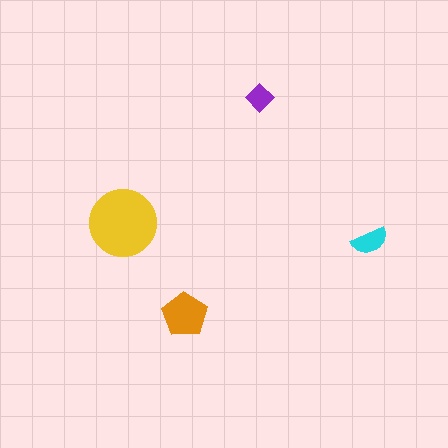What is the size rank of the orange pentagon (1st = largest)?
2nd.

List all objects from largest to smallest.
The yellow circle, the orange pentagon, the cyan semicircle, the purple diamond.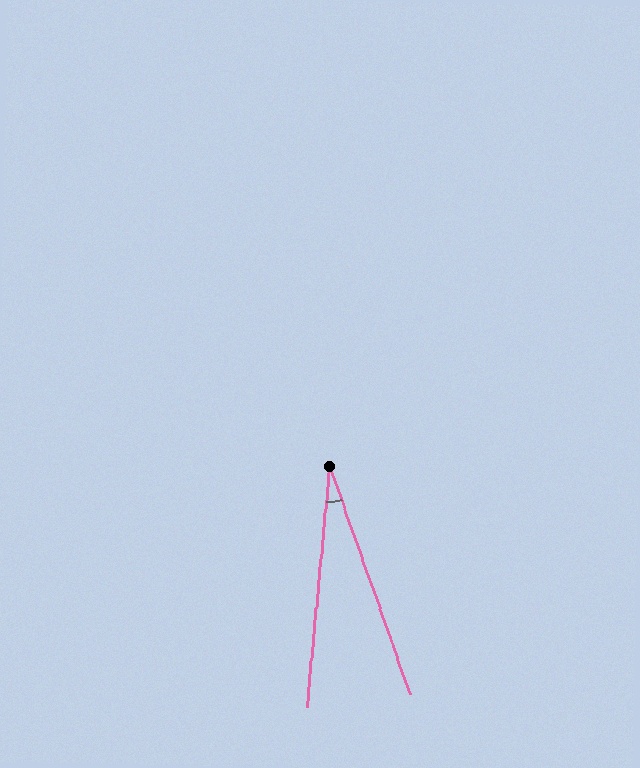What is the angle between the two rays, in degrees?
Approximately 25 degrees.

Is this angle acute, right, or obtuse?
It is acute.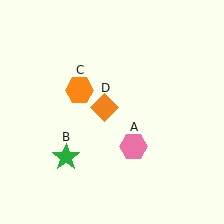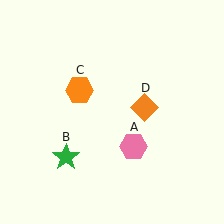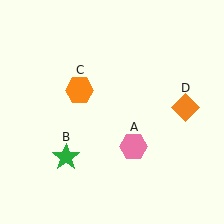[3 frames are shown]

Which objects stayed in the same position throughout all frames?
Pink hexagon (object A) and green star (object B) and orange hexagon (object C) remained stationary.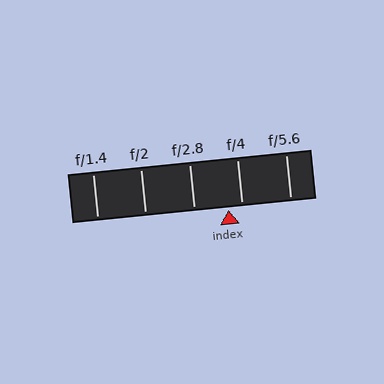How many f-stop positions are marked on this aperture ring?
There are 5 f-stop positions marked.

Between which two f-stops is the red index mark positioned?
The index mark is between f/2.8 and f/4.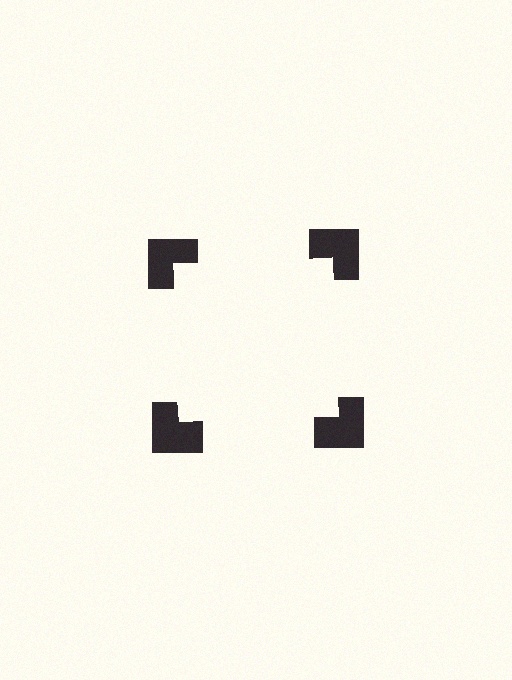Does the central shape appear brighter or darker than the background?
It typically appears slightly brighter than the background, even though no actual brightness change is drawn.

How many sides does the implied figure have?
4 sides.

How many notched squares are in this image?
There are 4 — one at each vertex of the illusory square.